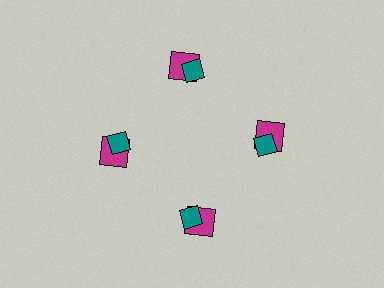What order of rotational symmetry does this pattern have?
This pattern has 4-fold rotational symmetry.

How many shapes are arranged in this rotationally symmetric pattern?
There are 8 shapes, arranged in 4 groups of 2.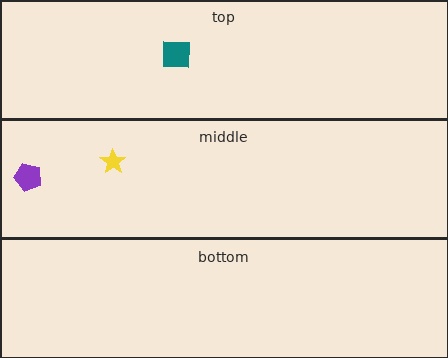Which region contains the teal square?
The top region.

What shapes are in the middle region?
The yellow star, the purple pentagon.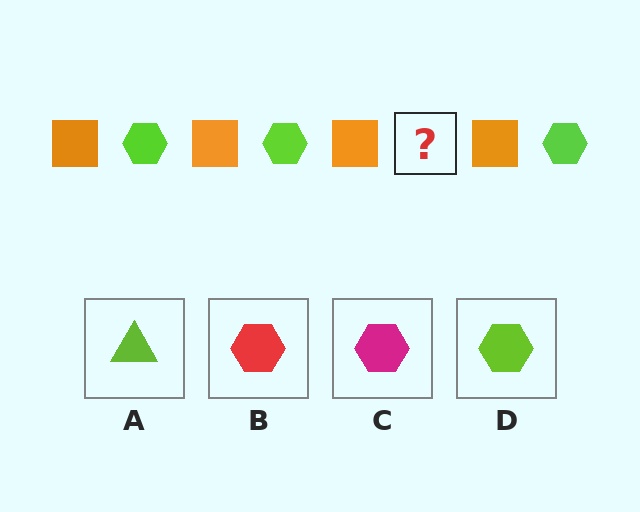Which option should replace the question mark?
Option D.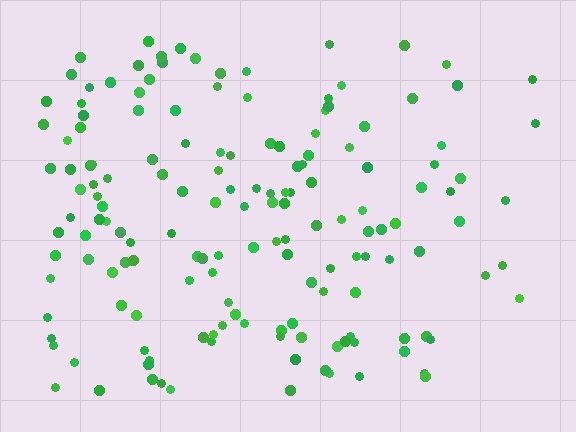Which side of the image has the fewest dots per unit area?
The right.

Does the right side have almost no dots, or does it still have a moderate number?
Still a moderate number, just noticeably fewer than the left.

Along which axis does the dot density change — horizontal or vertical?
Horizontal.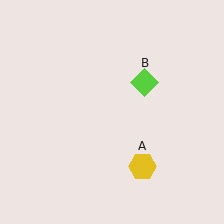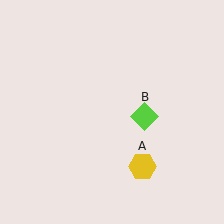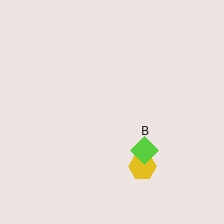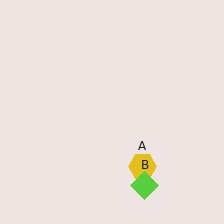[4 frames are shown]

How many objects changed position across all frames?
1 object changed position: lime diamond (object B).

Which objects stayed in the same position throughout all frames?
Yellow hexagon (object A) remained stationary.